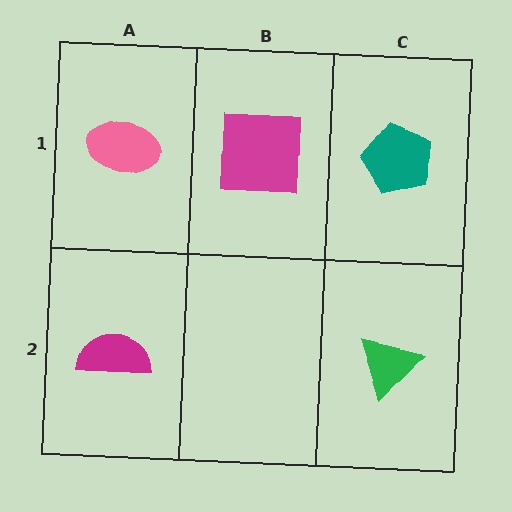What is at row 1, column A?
A pink ellipse.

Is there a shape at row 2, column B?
No, that cell is empty.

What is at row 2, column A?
A magenta semicircle.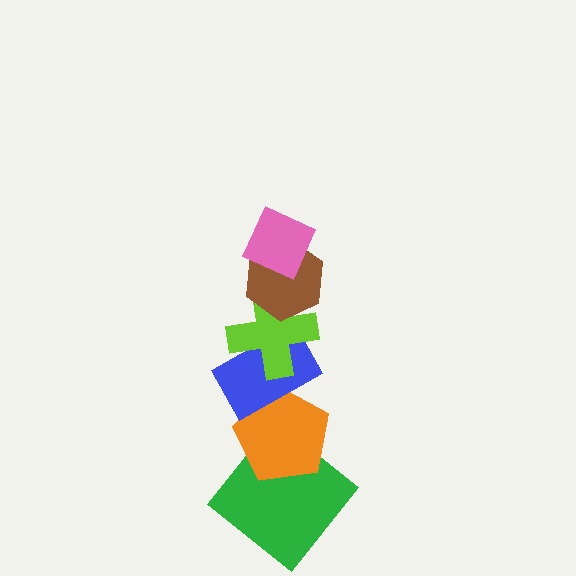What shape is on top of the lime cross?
The brown hexagon is on top of the lime cross.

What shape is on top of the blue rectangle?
The lime cross is on top of the blue rectangle.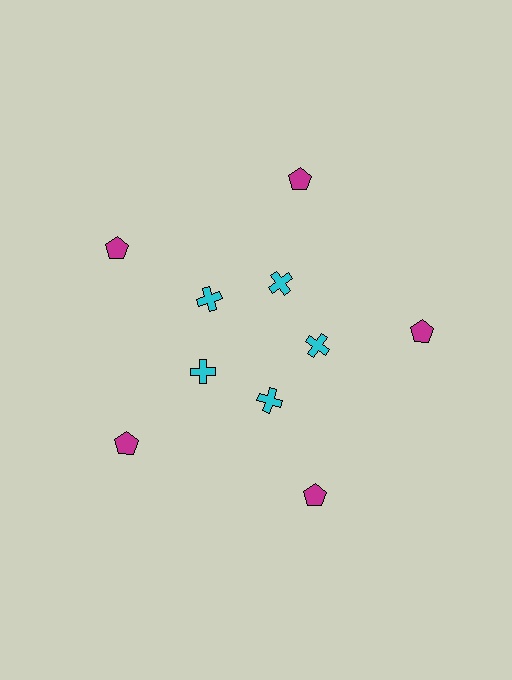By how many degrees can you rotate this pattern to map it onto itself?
The pattern maps onto itself every 72 degrees of rotation.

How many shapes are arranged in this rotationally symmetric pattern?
There are 10 shapes, arranged in 5 groups of 2.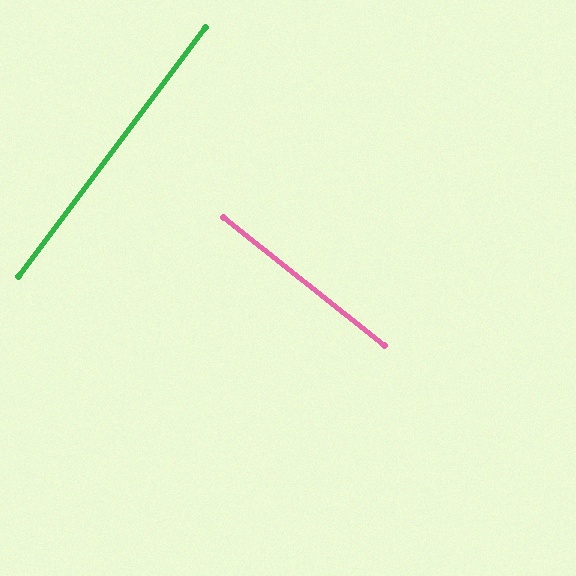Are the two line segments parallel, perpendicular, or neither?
Perpendicular — they meet at approximately 89°.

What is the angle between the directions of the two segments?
Approximately 89 degrees.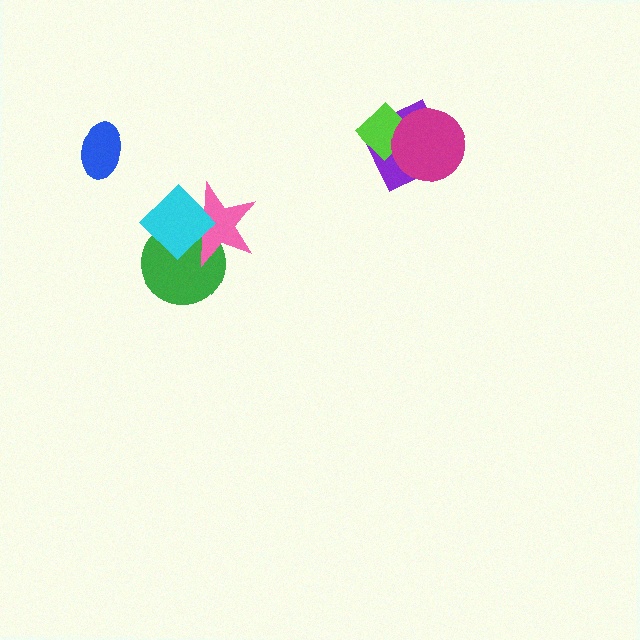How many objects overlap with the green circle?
2 objects overlap with the green circle.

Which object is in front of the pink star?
The cyan diamond is in front of the pink star.